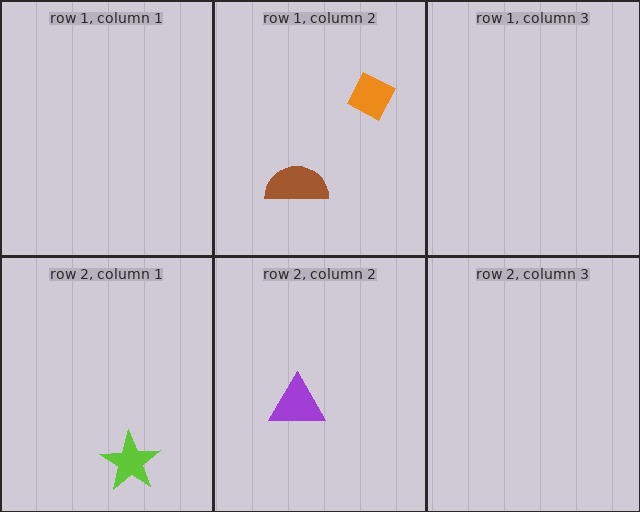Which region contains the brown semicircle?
The row 1, column 2 region.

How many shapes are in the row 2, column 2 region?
1.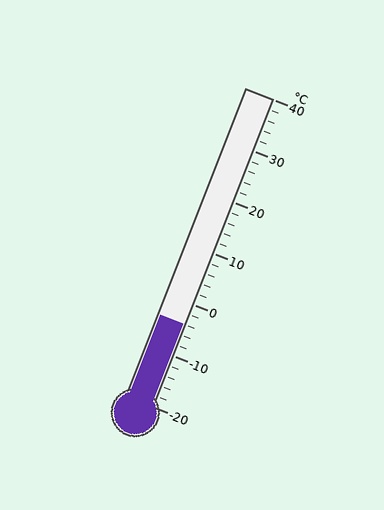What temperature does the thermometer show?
The thermometer shows approximately -4°C.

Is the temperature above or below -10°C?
The temperature is above -10°C.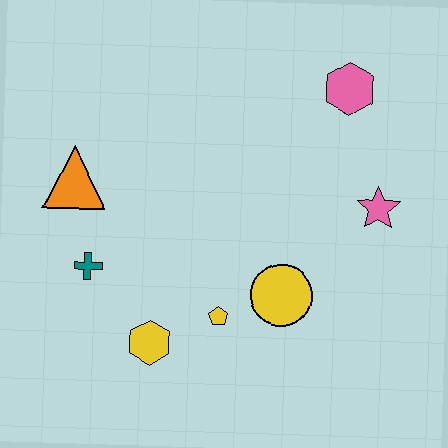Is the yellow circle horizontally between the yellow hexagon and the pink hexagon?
Yes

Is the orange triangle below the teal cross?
No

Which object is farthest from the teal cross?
The pink hexagon is farthest from the teal cross.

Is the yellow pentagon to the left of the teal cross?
No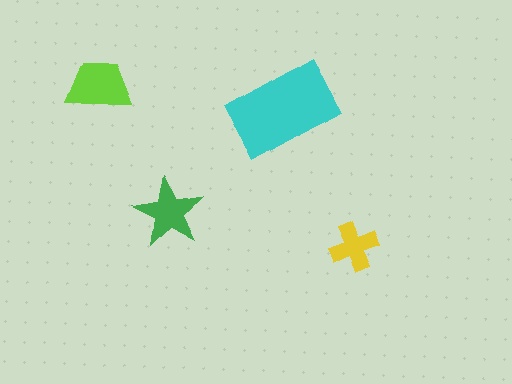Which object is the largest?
The cyan rectangle.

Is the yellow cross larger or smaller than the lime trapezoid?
Smaller.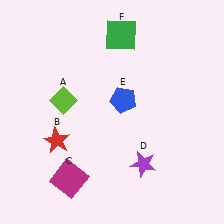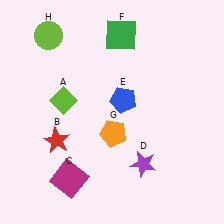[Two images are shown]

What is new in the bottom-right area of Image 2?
An orange pentagon (G) was added in the bottom-right area of Image 2.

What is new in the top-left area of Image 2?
A lime circle (H) was added in the top-left area of Image 2.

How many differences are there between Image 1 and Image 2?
There are 2 differences between the two images.